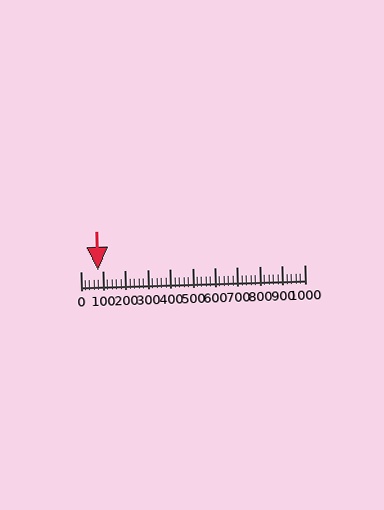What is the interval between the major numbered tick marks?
The major tick marks are spaced 100 units apart.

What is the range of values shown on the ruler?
The ruler shows values from 0 to 1000.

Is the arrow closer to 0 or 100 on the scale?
The arrow is closer to 100.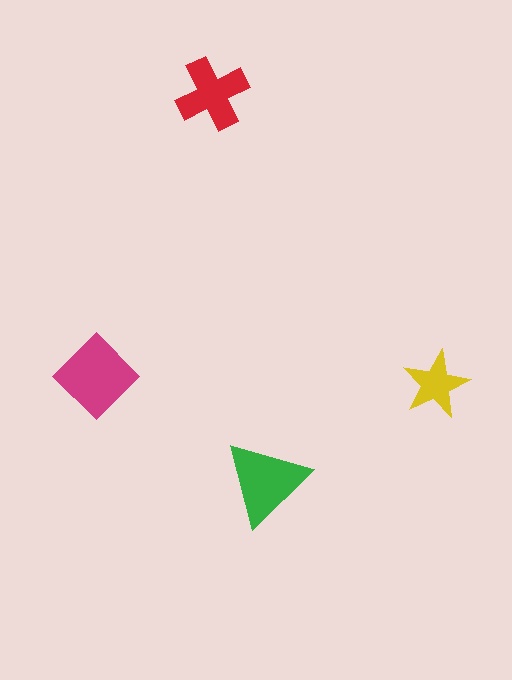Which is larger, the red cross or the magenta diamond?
The magenta diamond.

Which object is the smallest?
The yellow star.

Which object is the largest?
The magenta diamond.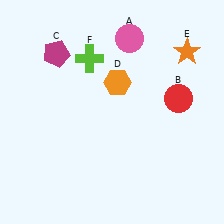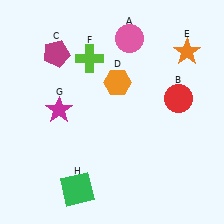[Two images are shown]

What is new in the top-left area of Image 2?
A magenta star (G) was added in the top-left area of Image 2.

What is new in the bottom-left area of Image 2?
A green square (H) was added in the bottom-left area of Image 2.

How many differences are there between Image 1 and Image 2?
There are 2 differences between the two images.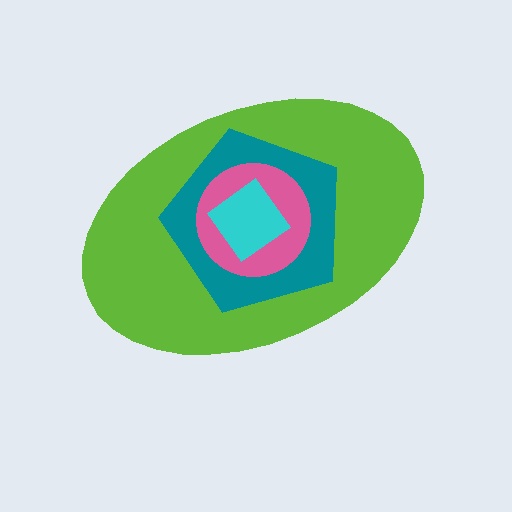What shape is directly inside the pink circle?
The cyan diamond.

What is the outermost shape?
The lime ellipse.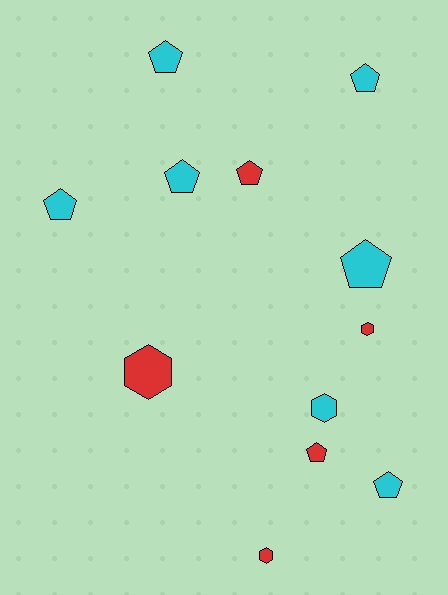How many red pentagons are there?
There are 2 red pentagons.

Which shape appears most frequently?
Pentagon, with 8 objects.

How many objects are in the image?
There are 12 objects.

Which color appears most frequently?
Cyan, with 7 objects.